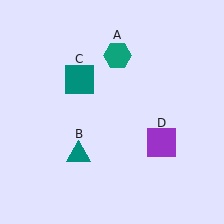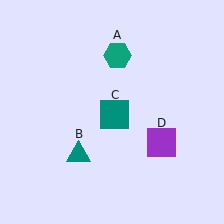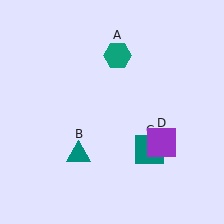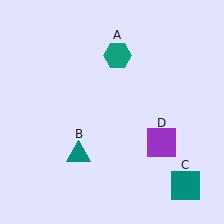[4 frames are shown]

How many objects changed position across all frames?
1 object changed position: teal square (object C).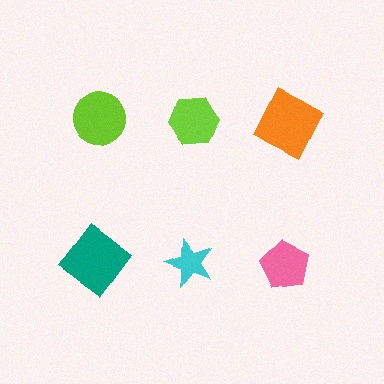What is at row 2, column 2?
A cyan star.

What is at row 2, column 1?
A teal diamond.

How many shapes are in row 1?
3 shapes.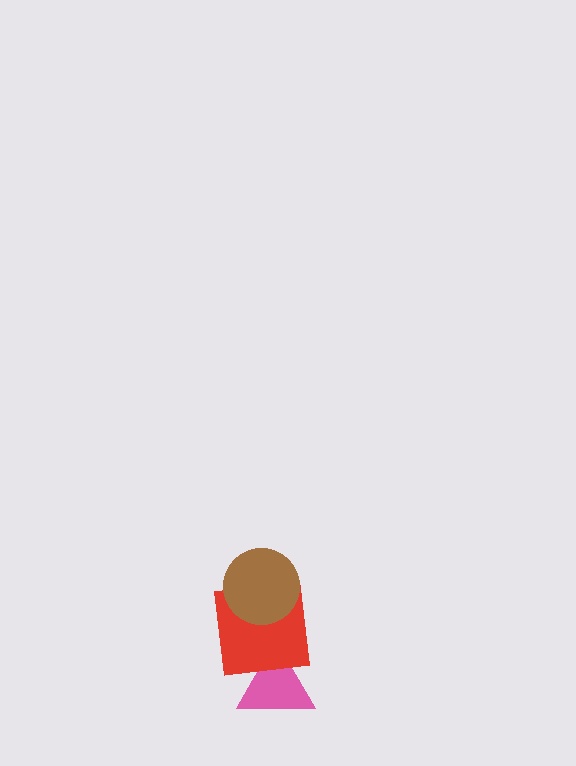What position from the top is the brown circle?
The brown circle is 1st from the top.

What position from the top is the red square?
The red square is 2nd from the top.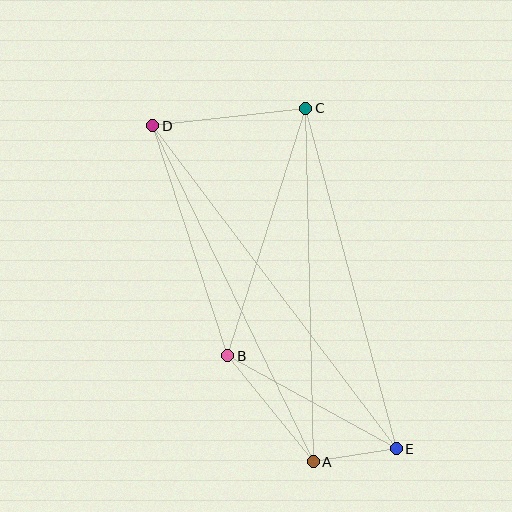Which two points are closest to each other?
Points A and E are closest to each other.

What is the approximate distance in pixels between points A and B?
The distance between A and B is approximately 136 pixels.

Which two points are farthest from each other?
Points D and E are farthest from each other.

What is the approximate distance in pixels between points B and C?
The distance between B and C is approximately 259 pixels.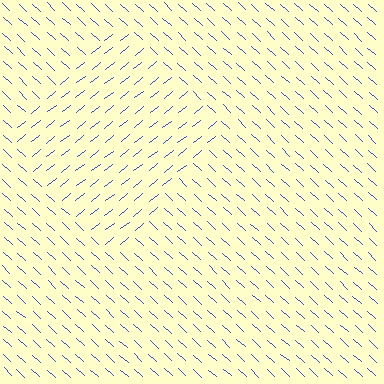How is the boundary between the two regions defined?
The boundary is defined purely by a change in line orientation (approximately 81 degrees difference). All lines are the same color and thickness.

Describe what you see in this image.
The image is filled with small blue line segments. A diamond region in the image has lines oriented differently from the surrounding lines, creating a visible texture boundary.